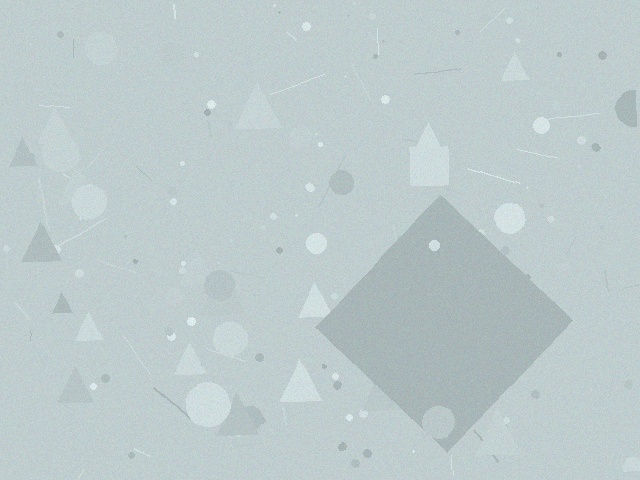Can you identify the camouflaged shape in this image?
The camouflaged shape is a diamond.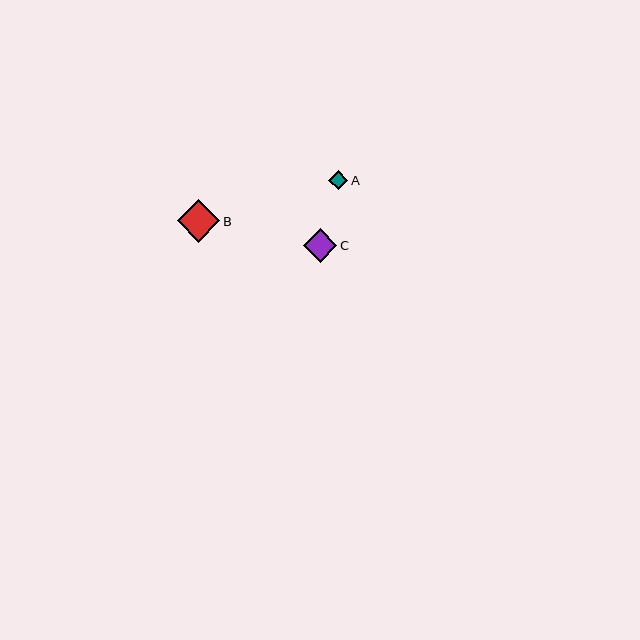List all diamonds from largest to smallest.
From largest to smallest: B, C, A.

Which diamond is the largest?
Diamond B is the largest with a size of approximately 42 pixels.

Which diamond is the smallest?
Diamond A is the smallest with a size of approximately 19 pixels.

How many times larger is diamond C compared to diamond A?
Diamond C is approximately 1.8 times the size of diamond A.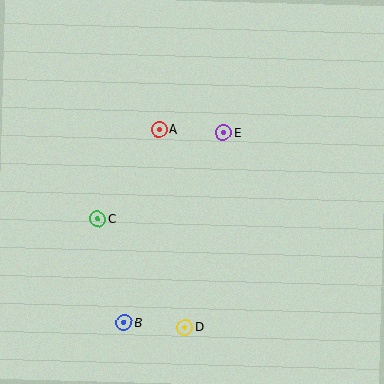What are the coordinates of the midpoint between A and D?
The midpoint between A and D is at (172, 228).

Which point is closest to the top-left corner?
Point A is closest to the top-left corner.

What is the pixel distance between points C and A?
The distance between C and A is 108 pixels.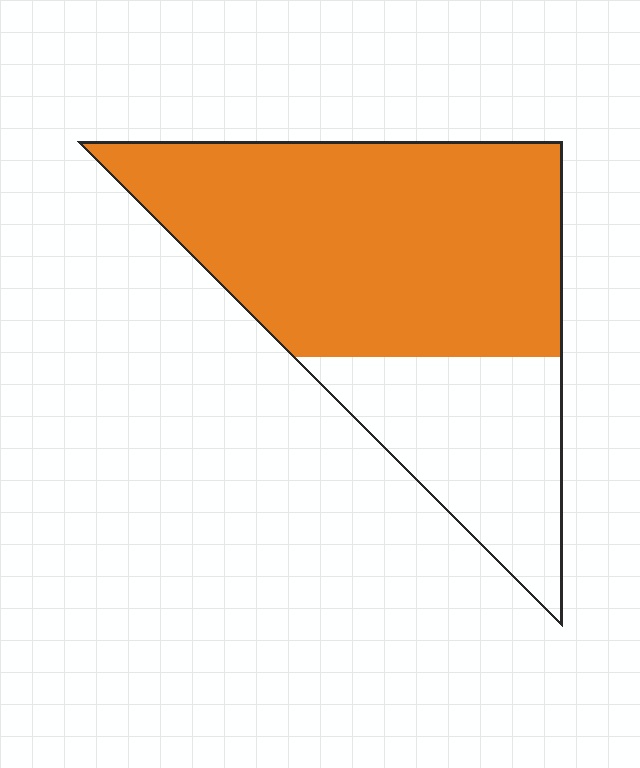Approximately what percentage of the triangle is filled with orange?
Approximately 70%.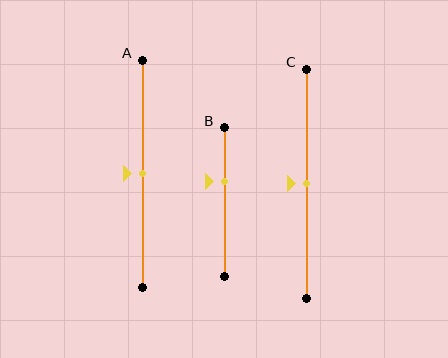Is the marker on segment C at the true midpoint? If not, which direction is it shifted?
Yes, the marker on segment C is at the true midpoint.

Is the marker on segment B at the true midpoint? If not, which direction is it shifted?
No, the marker on segment B is shifted upward by about 13% of the segment length.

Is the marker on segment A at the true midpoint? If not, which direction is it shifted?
Yes, the marker on segment A is at the true midpoint.